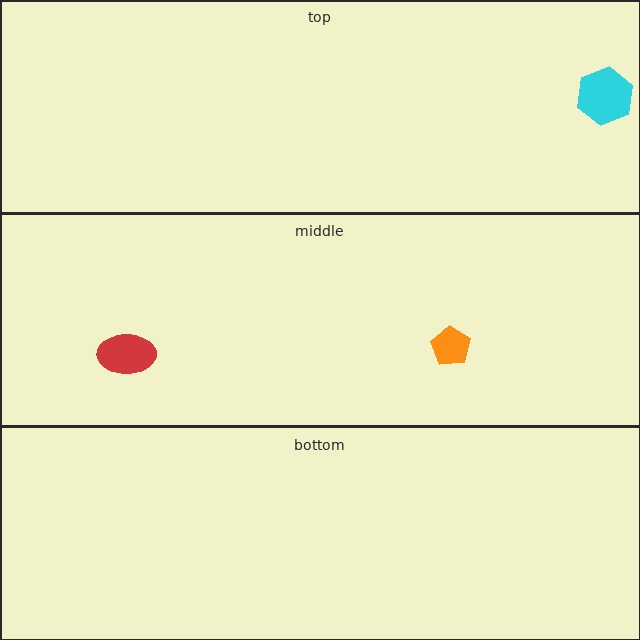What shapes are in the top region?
The cyan hexagon.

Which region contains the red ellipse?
The middle region.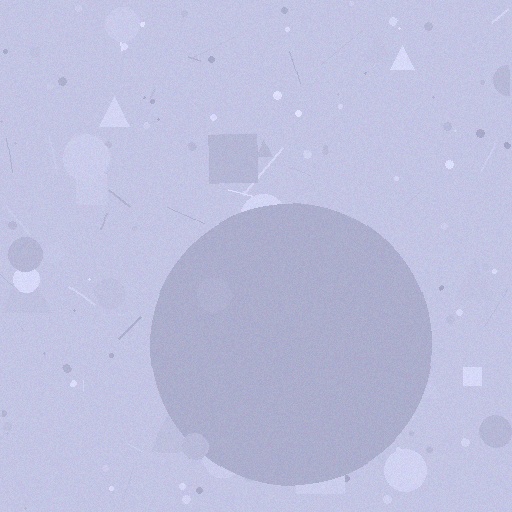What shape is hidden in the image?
A circle is hidden in the image.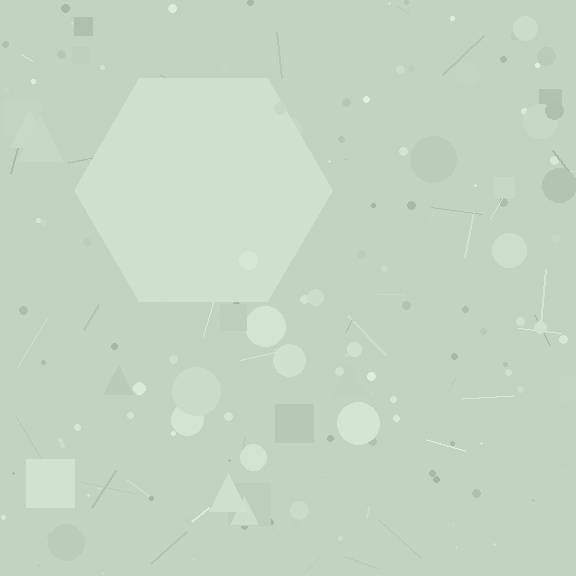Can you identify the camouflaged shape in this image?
The camouflaged shape is a hexagon.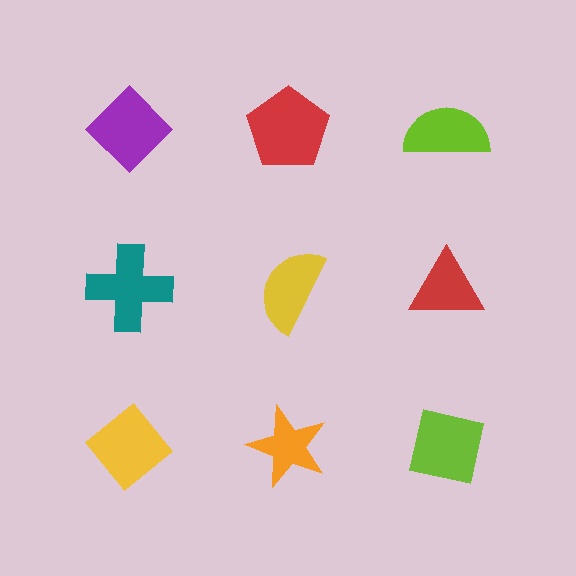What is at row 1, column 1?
A purple diamond.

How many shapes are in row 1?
3 shapes.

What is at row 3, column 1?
A yellow diamond.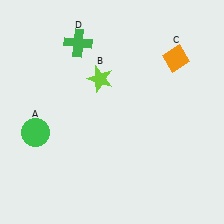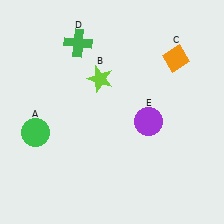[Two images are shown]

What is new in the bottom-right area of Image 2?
A purple circle (E) was added in the bottom-right area of Image 2.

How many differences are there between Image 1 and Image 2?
There is 1 difference between the two images.